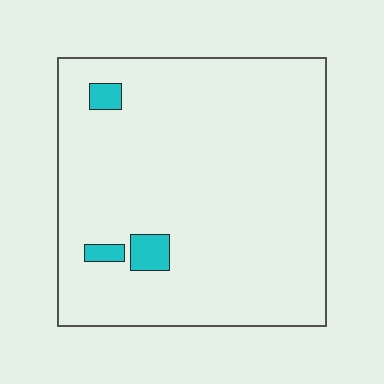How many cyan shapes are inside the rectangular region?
3.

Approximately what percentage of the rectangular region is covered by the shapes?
Approximately 5%.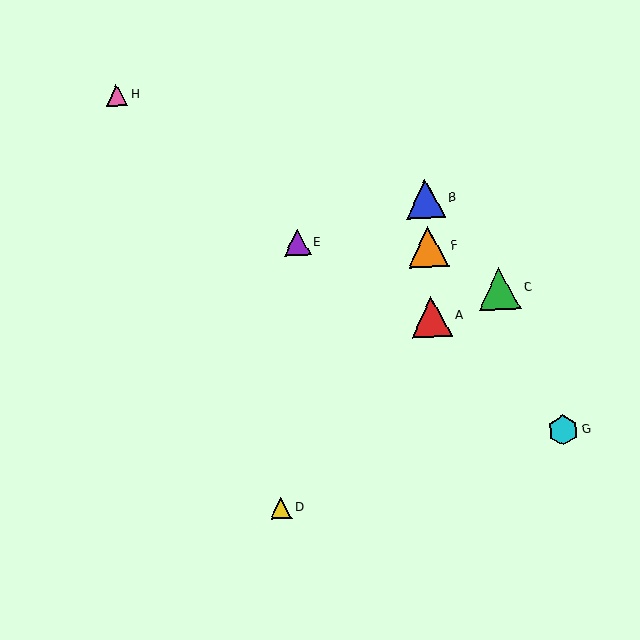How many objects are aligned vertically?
3 objects (A, B, F) are aligned vertically.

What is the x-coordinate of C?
Object C is at x≈499.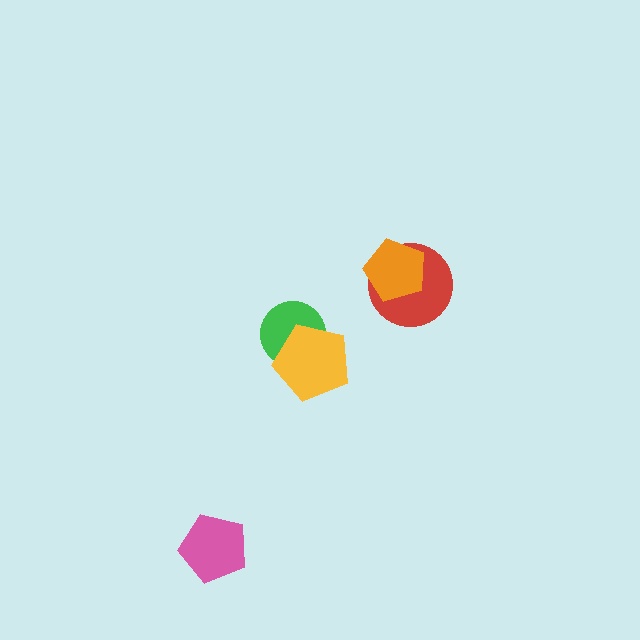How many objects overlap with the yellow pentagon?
1 object overlaps with the yellow pentagon.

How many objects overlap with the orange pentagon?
1 object overlaps with the orange pentagon.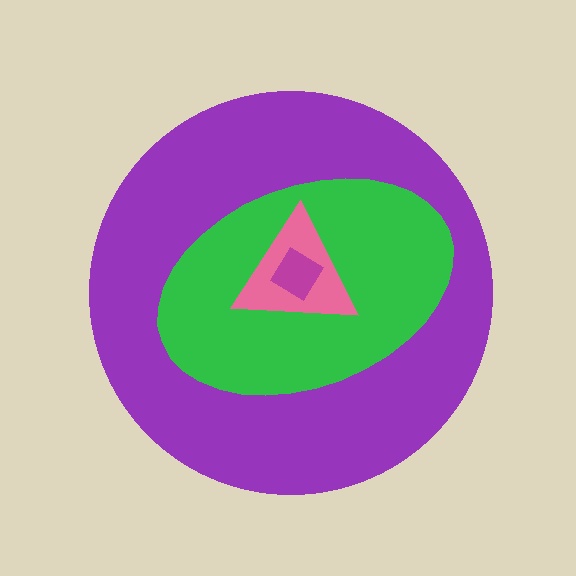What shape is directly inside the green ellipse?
The pink triangle.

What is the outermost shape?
The purple circle.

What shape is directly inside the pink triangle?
The magenta diamond.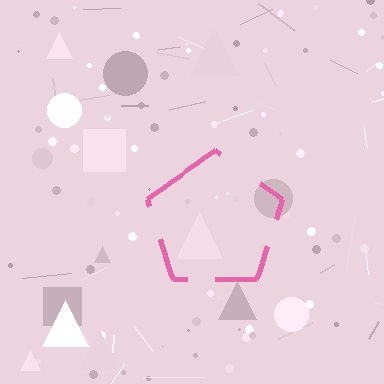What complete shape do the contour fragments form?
The contour fragments form a pentagon.